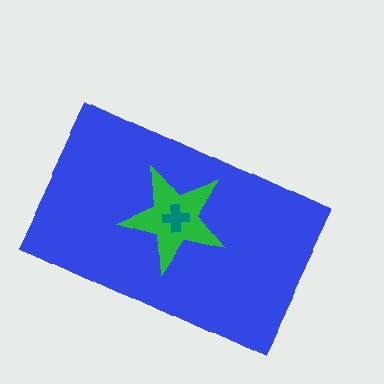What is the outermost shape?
The blue rectangle.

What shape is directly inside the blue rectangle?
The green star.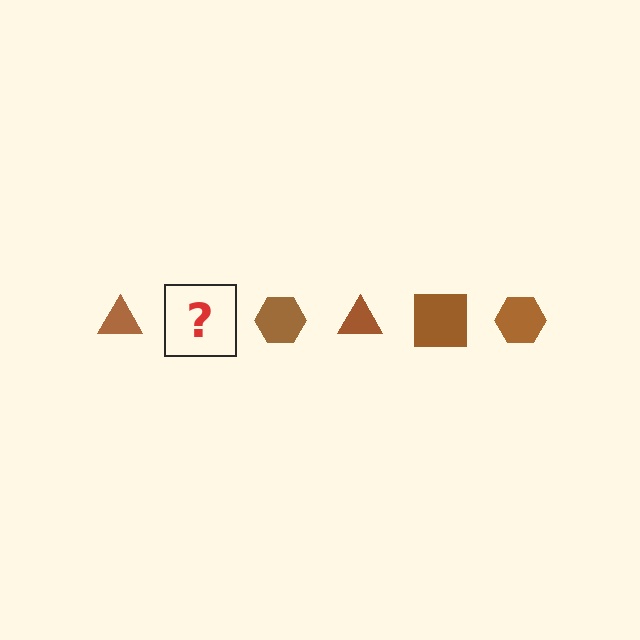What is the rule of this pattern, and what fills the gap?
The rule is that the pattern cycles through triangle, square, hexagon shapes in brown. The gap should be filled with a brown square.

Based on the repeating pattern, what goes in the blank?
The blank should be a brown square.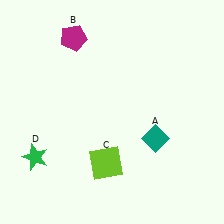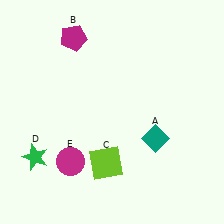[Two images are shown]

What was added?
A magenta circle (E) was added in Image 2.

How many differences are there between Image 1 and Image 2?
There is 1 difference between the two images.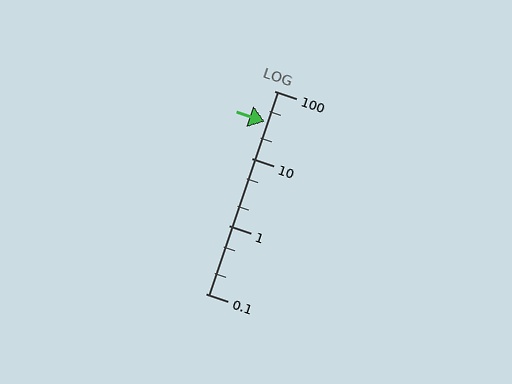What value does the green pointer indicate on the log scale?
The pointer indicates approximately 35.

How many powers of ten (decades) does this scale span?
The scale spans 3 decades, from 0.1 to 100.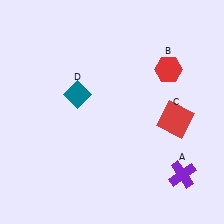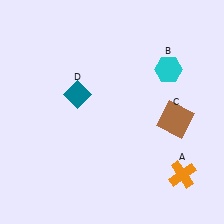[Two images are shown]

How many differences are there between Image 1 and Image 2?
There are 3 differences between the two images.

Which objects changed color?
A changed from purple to orange. B changed from red to cyan. C changed from red to brown.